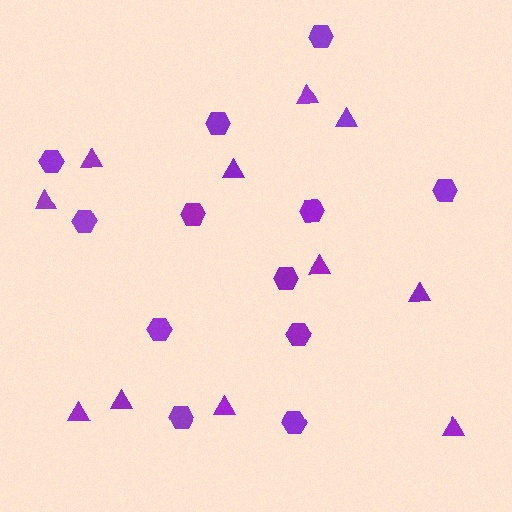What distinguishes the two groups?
There are 2 groups: one group of hexagons (12) and one group of triangles (11).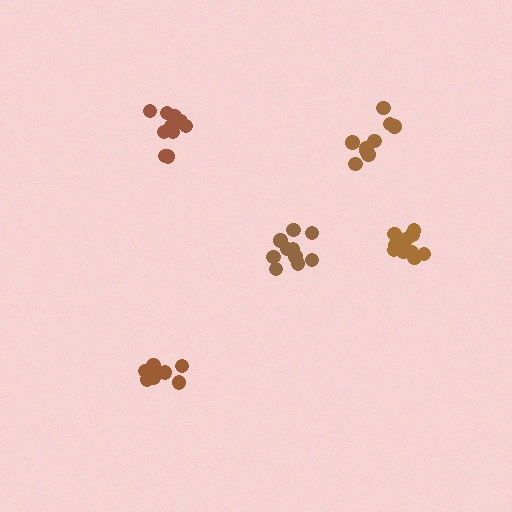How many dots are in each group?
Group 1: 10 dots, Group 2: 7 dots, Group 3: 12 dots, Group 4: 9 dots, Group 5: 10 dots (48 total).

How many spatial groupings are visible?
There are 5 spatial groupings.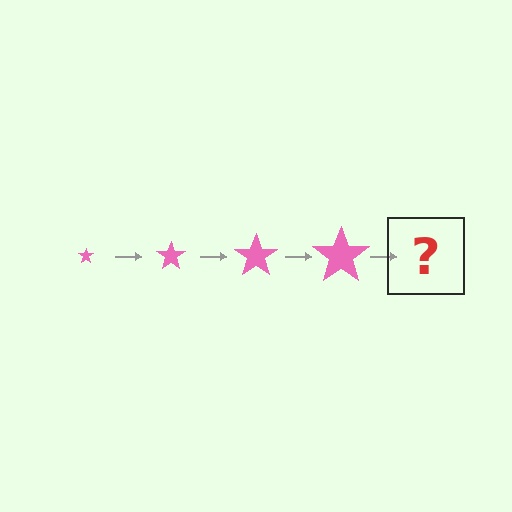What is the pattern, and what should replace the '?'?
The pattern is that the star gets progressively larger each step. The '?' should be a pink star, larger than the previous one.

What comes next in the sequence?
The next element should be a pink star, larger than the previous one.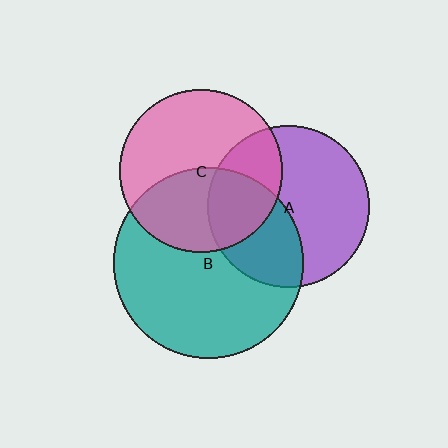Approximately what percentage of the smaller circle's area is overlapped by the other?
Approximately 45%.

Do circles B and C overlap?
Yes.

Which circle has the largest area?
Circle B (teal).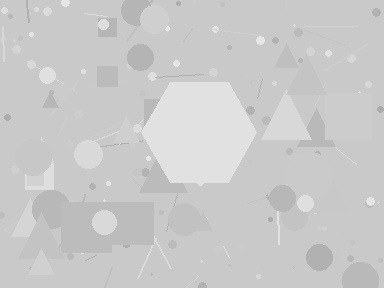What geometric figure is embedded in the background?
A hexagon is embedded in the background.